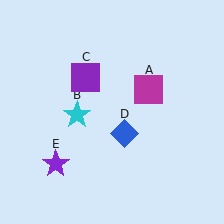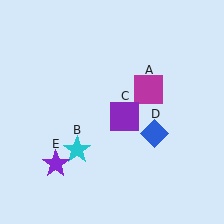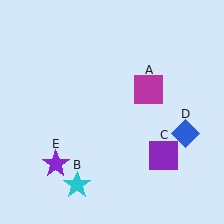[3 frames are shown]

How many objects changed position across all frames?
3 objects changed position: cyan star (object B), purple square (object C), blue diamond (object D).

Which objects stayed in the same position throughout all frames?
Magenta square (object A) and purple star (object E) remained stationary.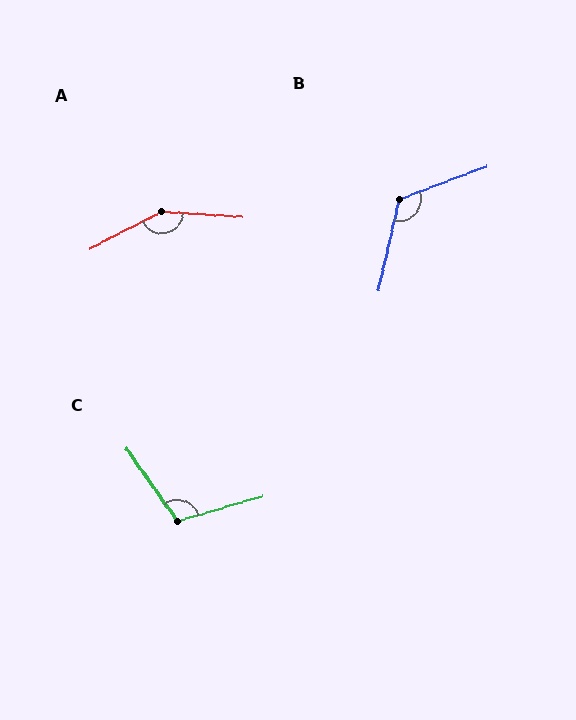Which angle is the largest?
A, at approximately 149 degrees.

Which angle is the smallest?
C, at approximately 109 degrees.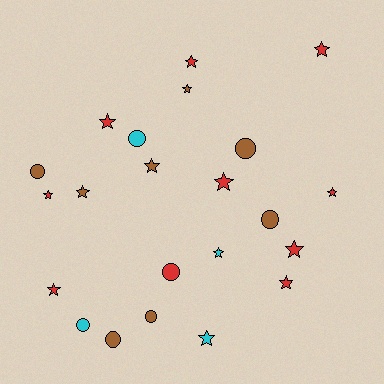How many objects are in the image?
There are 22 objects.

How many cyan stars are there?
There are 2 cyan stars.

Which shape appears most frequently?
Star, with 14 objects.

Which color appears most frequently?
Red, with 10 objects.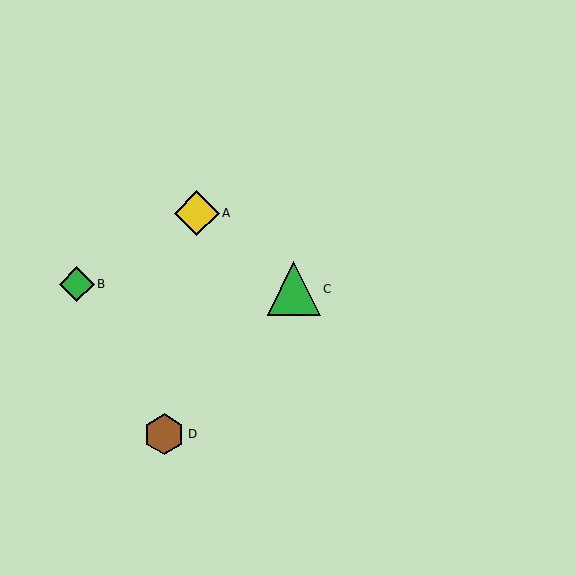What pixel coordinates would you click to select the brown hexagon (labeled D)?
Click at (164, 434) to select the brown hexagon D.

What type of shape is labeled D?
Shape D is a brown hexagon.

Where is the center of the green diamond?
The center of the green diamond is at (77, 284).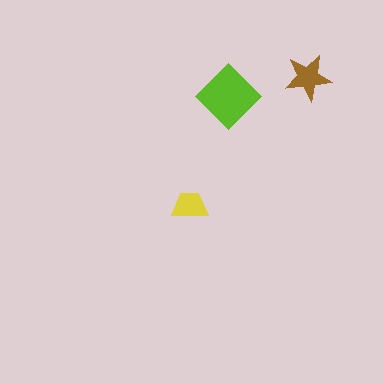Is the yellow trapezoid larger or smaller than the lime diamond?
Smaller.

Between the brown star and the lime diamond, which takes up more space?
The lime diamond.